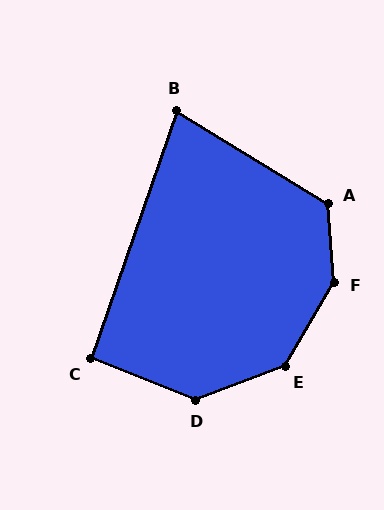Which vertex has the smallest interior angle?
B, at approximately 77 degrees.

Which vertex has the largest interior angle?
F, at approximately 145 degrees.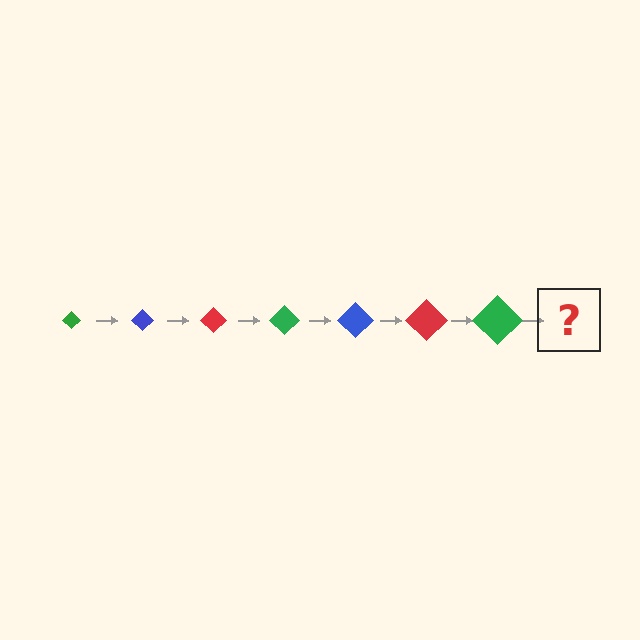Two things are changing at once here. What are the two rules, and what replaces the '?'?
The two rules are that the diamond grows larger each step and the color cycles through green, blue, and red. The '?' should be a blue diamond, larger than the previous one.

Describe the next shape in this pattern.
It should be a blue diamond, larger than the previous one.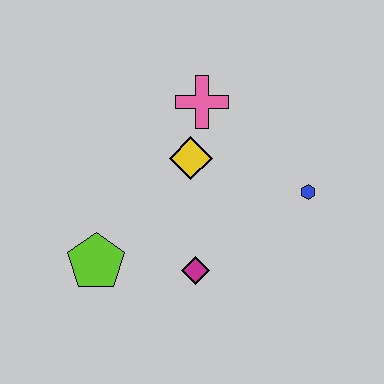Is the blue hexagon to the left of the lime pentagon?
No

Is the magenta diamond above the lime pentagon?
No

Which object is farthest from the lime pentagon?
The blue hexagon is farthest from the lime pentagon.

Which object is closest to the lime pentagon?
The magenta diamond is closest to the lime pentagon.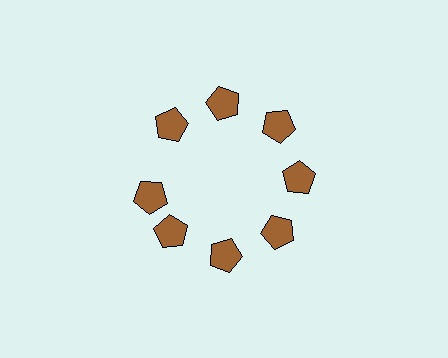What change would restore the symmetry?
The symmetry would be restored by rotating it back into even spacing with its neighbors so that all 8 pentagons sit at equal angles and equal distance from the center.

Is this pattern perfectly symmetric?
No. The 8 brown pentagons are arranged in a ring, but one element near the 9 o'clock position is rotated out of alignment along the ring, breaking the 8-fold rotational symmetry.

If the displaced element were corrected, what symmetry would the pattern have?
It would have 8-fold rotational symmetry — the pattern would map onto itself every 45 degrees.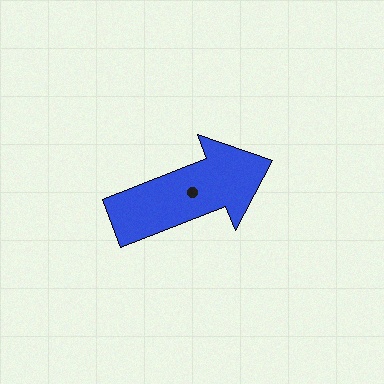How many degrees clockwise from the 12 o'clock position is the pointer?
Approximately 69 degrees.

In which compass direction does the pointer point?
East.